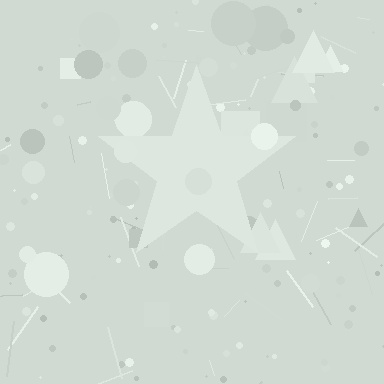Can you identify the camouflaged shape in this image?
The camouflaged shape is a star.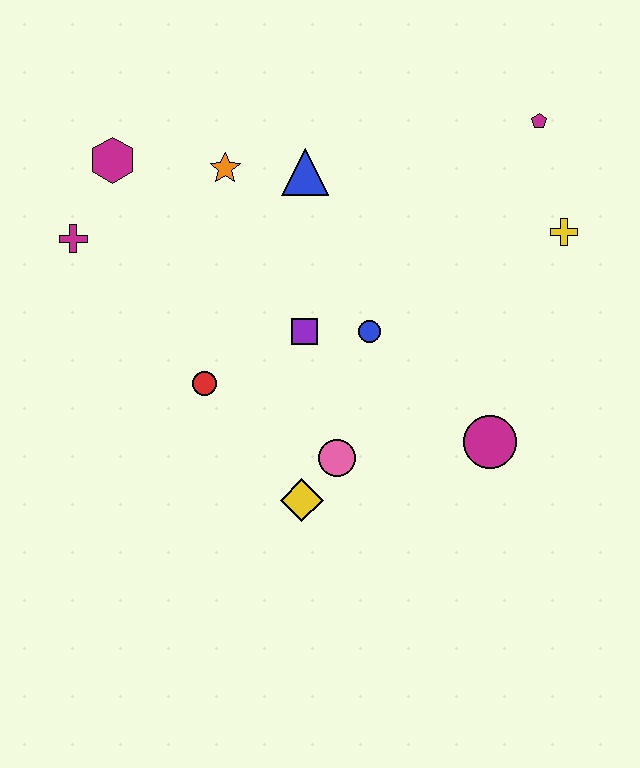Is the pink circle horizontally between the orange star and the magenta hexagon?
No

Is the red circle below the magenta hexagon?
Yes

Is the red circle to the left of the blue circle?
Yes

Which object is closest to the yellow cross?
The magenta pentagon is closest to the yellow cross.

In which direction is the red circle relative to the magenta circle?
The red circle is to the left of the magenta circle.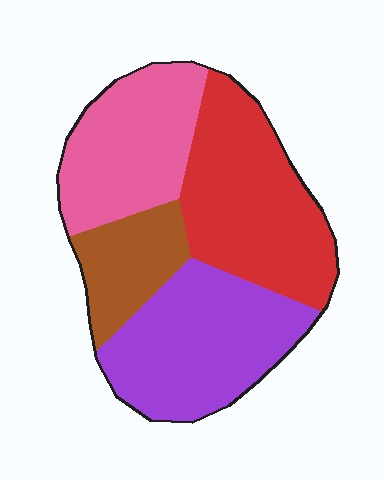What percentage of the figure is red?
Red covers about 30% of the figure.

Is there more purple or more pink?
Purple.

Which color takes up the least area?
Brown, at roughly 15%.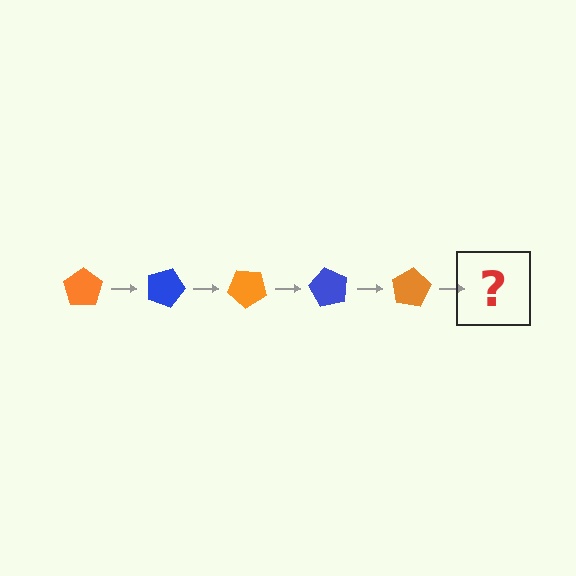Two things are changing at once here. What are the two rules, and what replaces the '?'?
The two rules are that it rotates 20 degrees each step and the color cycles through orange and blue. The '?' should be a blue pentagon, rotated 100 degrees from the start.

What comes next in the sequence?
The next element should be a blue pentagon, rotated 100 degrees from the start.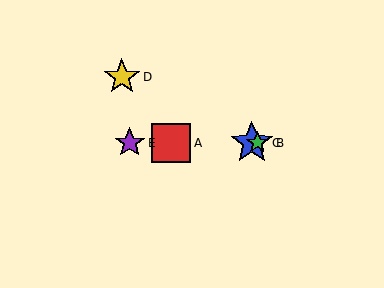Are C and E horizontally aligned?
Yes, both are at y≈143.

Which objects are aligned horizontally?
Objects A, B, C, E are aligned horizontally.